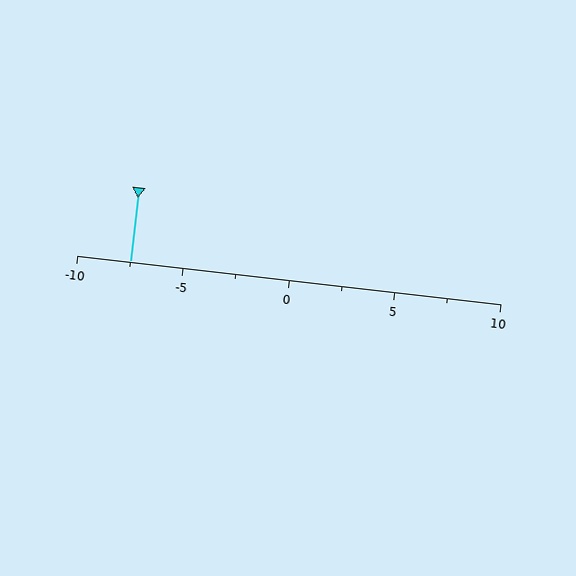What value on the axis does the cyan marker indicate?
The marker indicates approximately -7.5.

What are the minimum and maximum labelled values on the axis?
The axis runs from -10 to 10.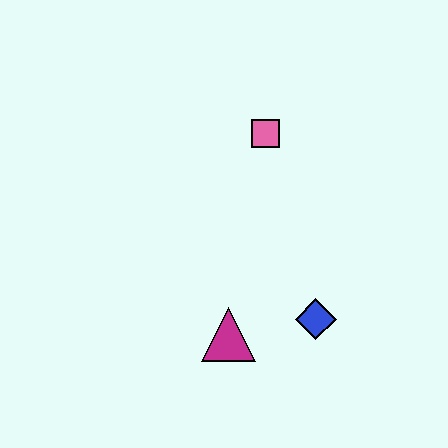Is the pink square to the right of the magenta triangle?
Yes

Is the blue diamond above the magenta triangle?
Yes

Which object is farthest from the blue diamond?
The pink square is farthest from the blue diamond.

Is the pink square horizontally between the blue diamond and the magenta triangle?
Yes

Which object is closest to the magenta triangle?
The blue diamond is closest to the magenta triangle.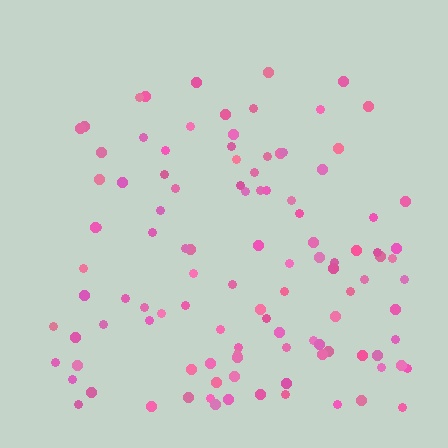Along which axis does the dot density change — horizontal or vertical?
Vertical.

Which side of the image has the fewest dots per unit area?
The top.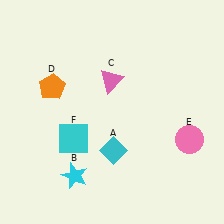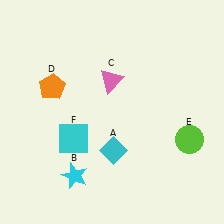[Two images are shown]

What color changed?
The circle (E) changed from pink in Image 1 to lime in Image 2.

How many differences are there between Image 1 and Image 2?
There is 1 difference between the two images.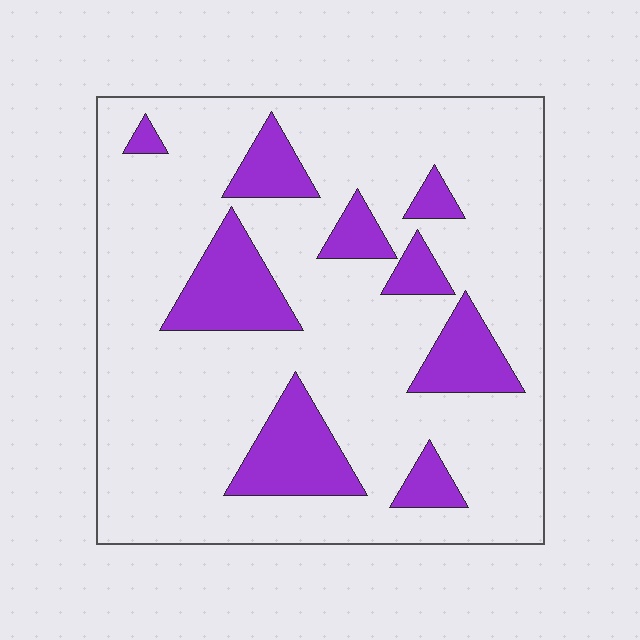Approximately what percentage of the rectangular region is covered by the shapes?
Approximately 20%.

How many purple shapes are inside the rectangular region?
9.